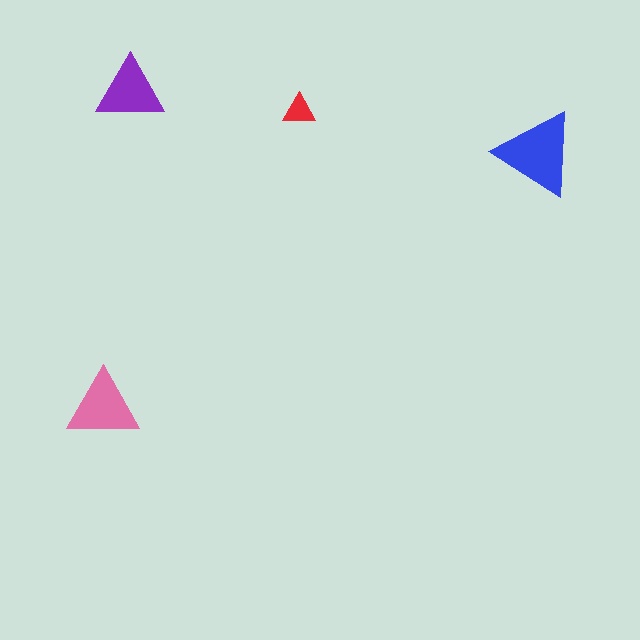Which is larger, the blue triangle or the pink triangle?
The blue one.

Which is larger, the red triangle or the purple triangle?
The purple one.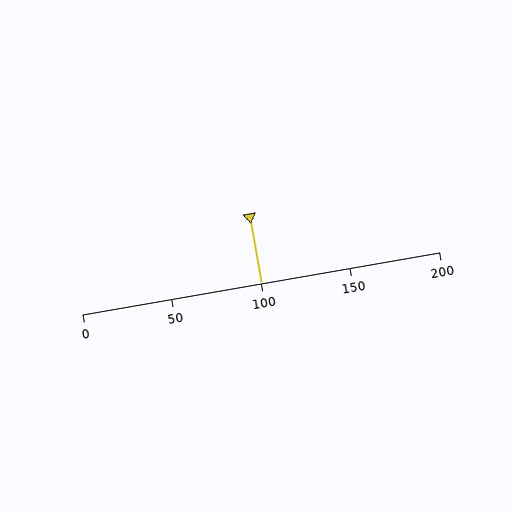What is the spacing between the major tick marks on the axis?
The major ticks are spaced 50 apart.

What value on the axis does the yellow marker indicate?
The marker indicates approximately 100.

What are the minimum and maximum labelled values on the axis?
The axis runs from 0 to 200.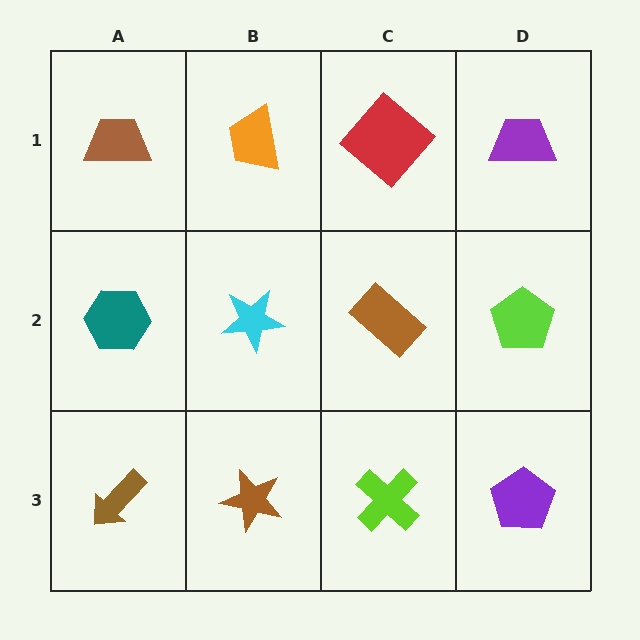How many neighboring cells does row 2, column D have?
3.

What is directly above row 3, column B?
A cyan star.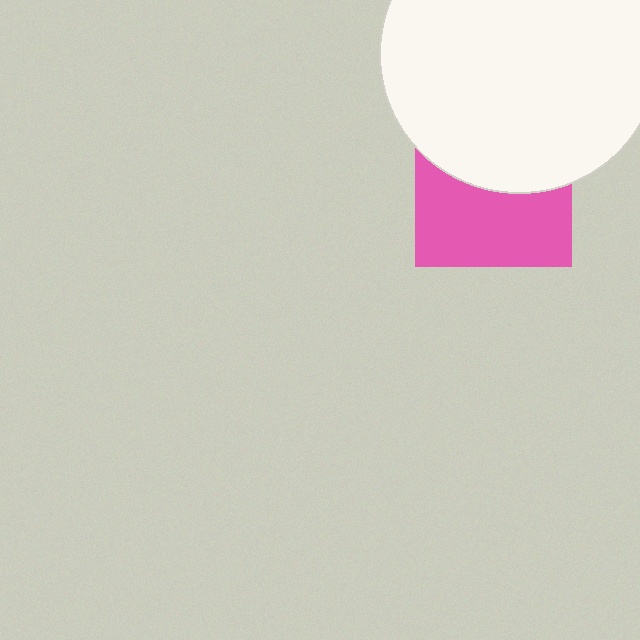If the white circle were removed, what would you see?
You would see the complete pink square.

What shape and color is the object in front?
The object in front is a white circle.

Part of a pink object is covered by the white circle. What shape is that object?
It is a square.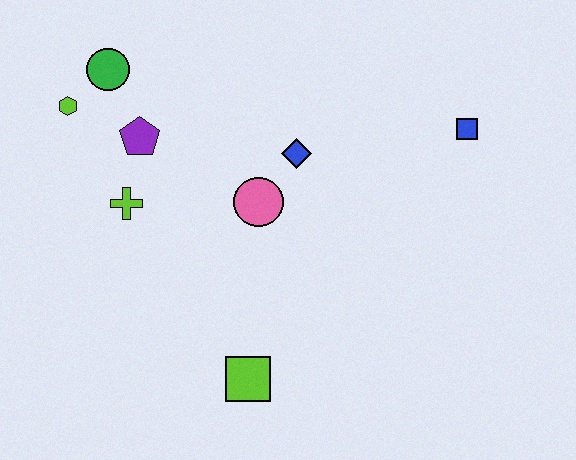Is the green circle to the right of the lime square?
No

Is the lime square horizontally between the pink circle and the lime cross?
Yes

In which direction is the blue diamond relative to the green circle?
The blue diamond is to the right of the green circle.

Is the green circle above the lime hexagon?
Yes